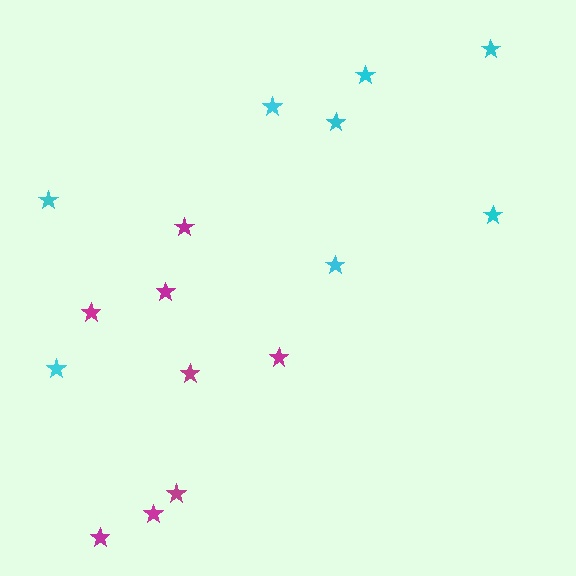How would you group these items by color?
There are 2 groups: one group of cyan stars (8) and one group of magenta stars (8).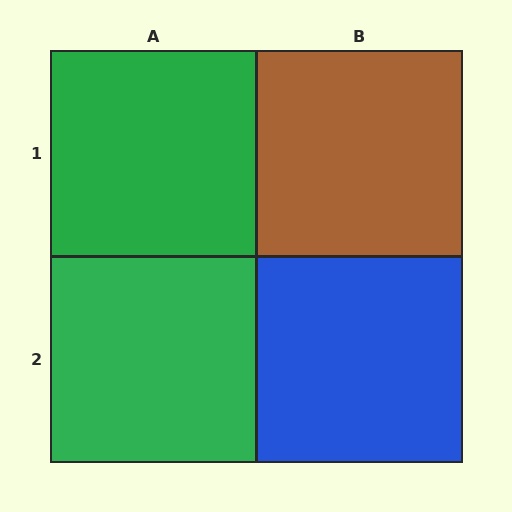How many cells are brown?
1 cell is brown.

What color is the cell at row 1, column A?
Green.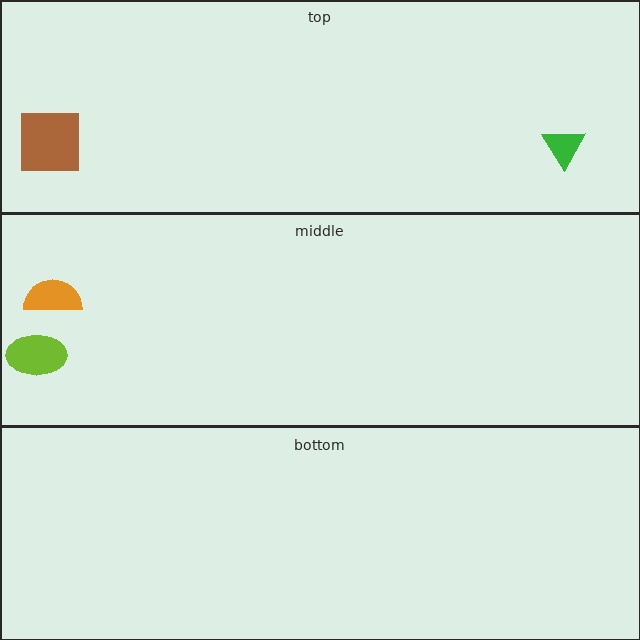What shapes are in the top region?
The green triangle, the brown square.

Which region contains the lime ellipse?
The middle region.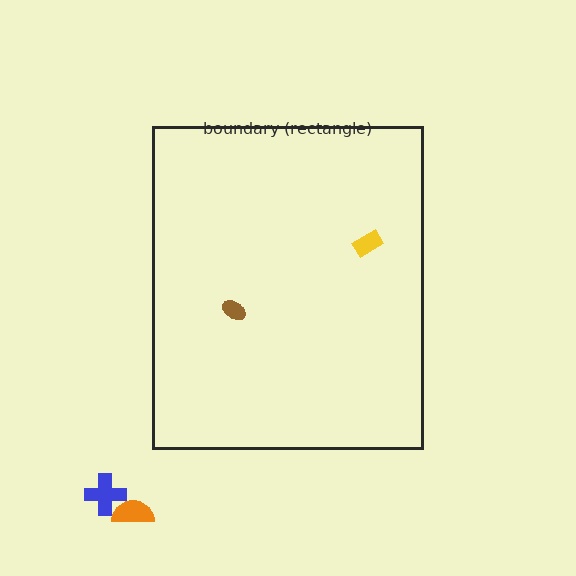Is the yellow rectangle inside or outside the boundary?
Inside.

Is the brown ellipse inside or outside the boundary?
Inside.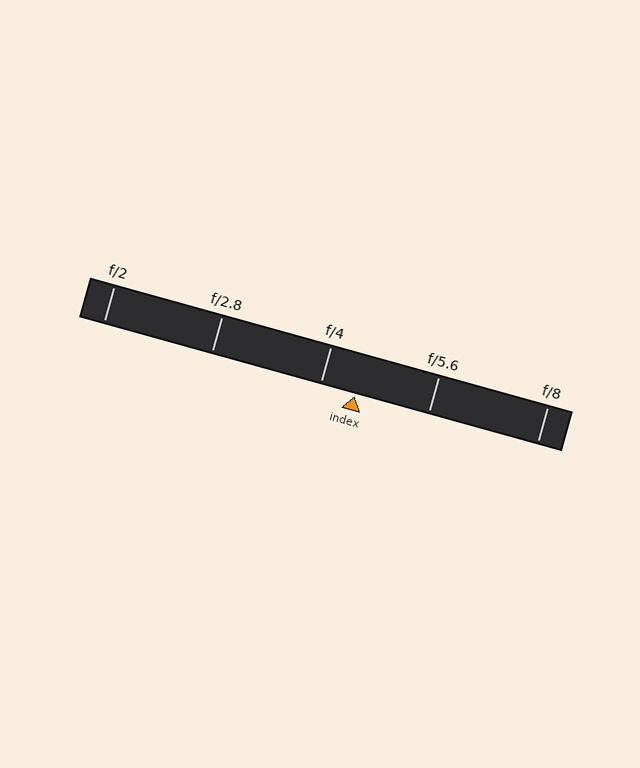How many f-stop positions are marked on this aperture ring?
There are 5 f-stop positions marked.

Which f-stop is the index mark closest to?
The index mark is closest to f/4.